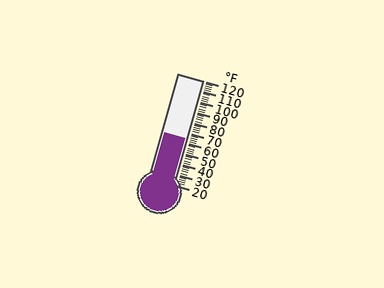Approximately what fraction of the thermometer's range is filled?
The thermometer is filled to approximately 45% of its range.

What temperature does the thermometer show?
The thermometer shows approximately 64°F.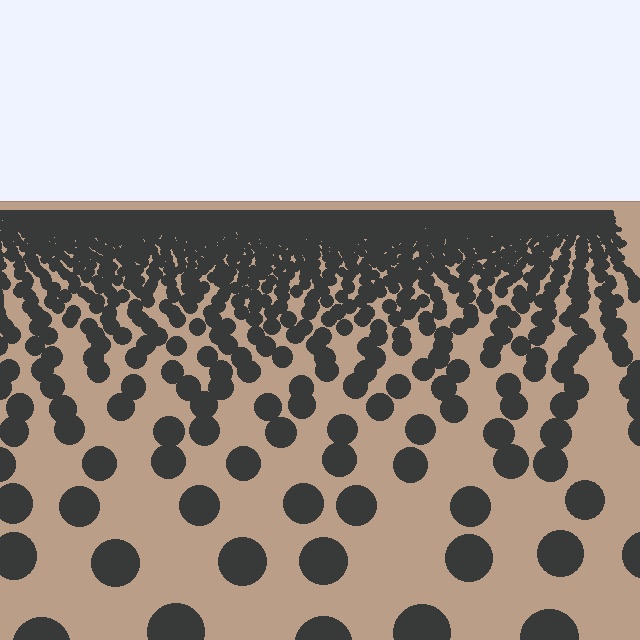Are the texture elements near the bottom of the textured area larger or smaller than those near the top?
Larger. Near the bottom, elements are closer to the viewer and appear at a bigger on-screen size.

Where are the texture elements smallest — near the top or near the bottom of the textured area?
Near the top.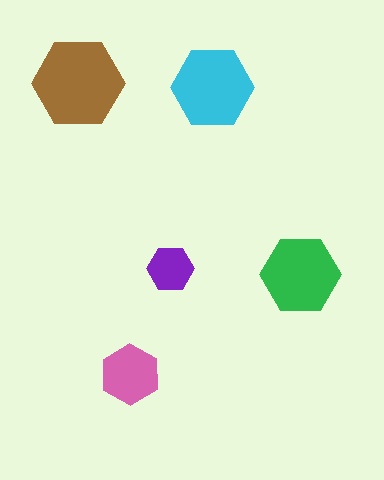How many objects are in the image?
There are 5 objects in the image.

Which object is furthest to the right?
The green hexagon is rightmost.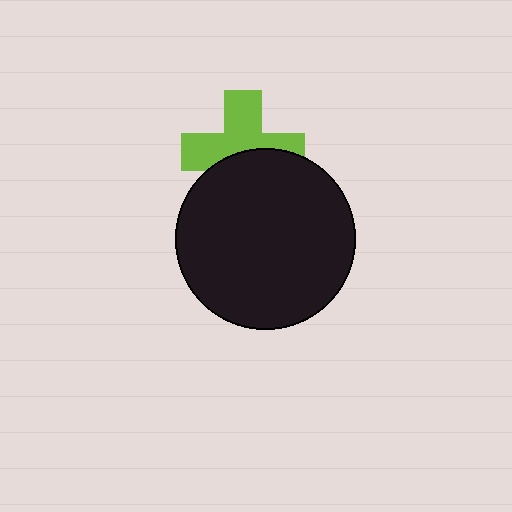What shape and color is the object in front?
The object in front is a black circle.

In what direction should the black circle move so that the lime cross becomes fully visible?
The black circle should move down. That is the shortest direction to clear the overlap and leave the lime cross fully visible.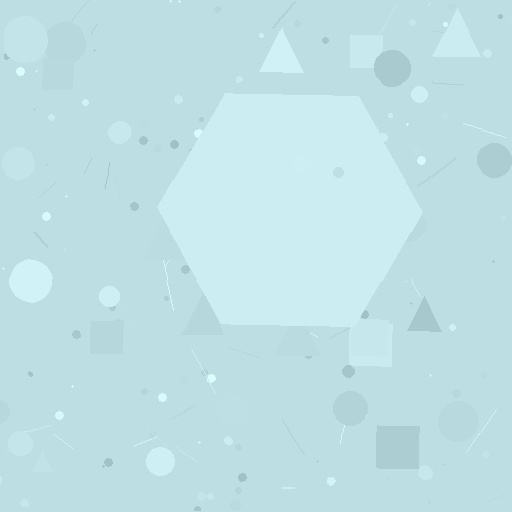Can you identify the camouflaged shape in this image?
The camouflaged shape is a hexagon.